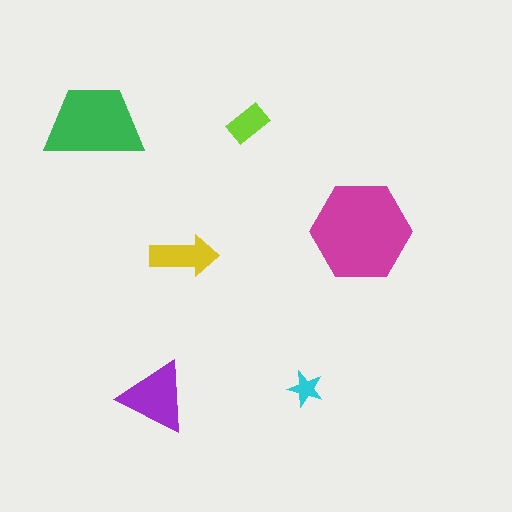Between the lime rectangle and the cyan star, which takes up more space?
The lime rectangle.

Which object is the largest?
The magenta hexagon.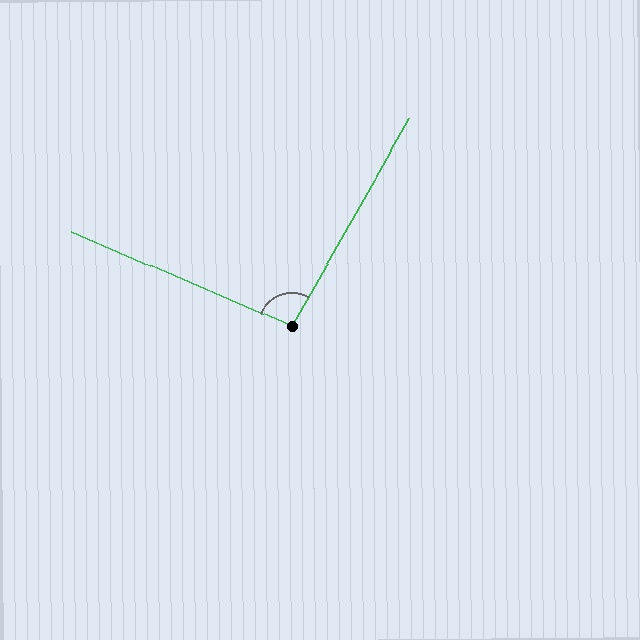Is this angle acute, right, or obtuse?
It is obtuse.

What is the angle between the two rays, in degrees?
Approximately 96 degrees.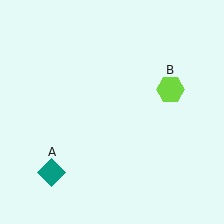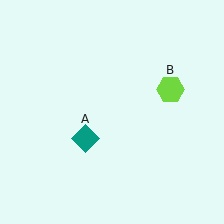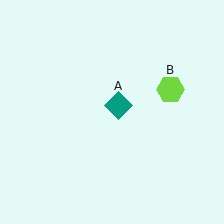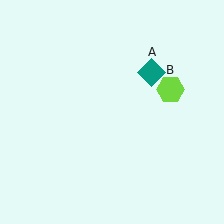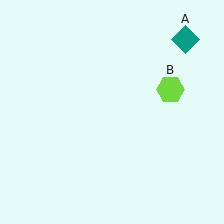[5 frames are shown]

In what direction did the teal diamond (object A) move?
The teal diamond (object A) moved up and to the right.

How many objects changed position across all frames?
1 object changed position: teal diamond (object A).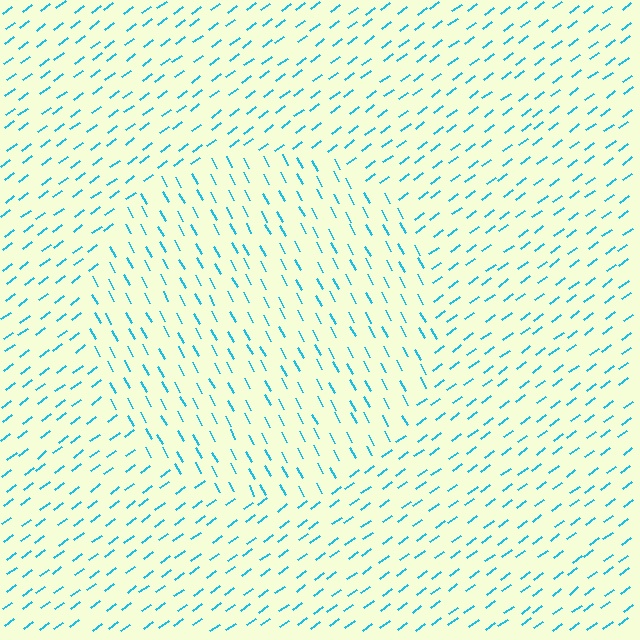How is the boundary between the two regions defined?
The boundary is defined purely by a change in line orientation (approximately 82 degrees difference). All lines are the same color and thickness.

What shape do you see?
I see a circle.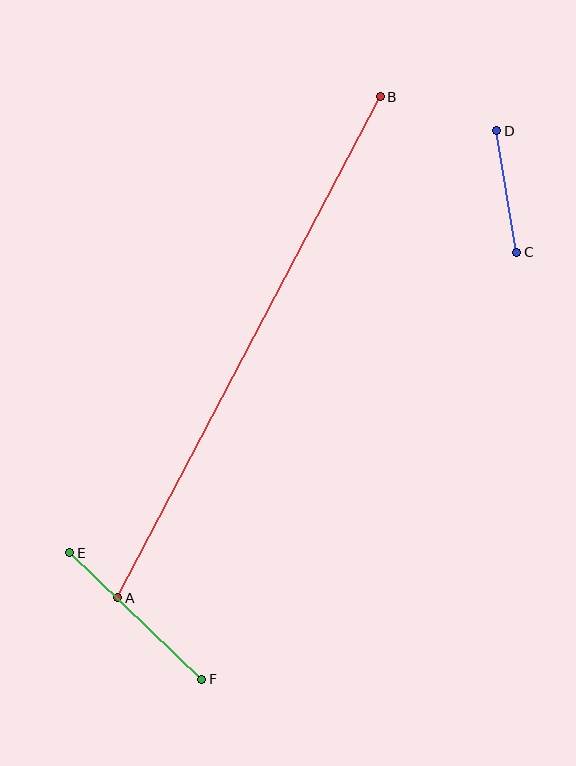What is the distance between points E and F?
The distance is approximately 183 pixels.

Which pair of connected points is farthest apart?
Points A and B are farthest apart.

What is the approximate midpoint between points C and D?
The midpoint is at approximately (507, 192) pixels.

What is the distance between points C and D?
The distance is approximately 123 pixels.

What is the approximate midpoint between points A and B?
The midpoint is at approximately (249, 347) pixels.